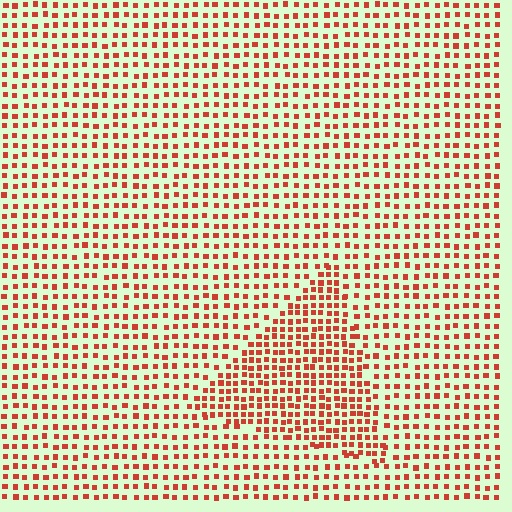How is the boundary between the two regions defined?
The boundary is defined by a change in element density (approximately 1.7x ratio). All elements are the same color, size, and shape.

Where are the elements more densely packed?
The elements are more densely packed inside the triangle boundary.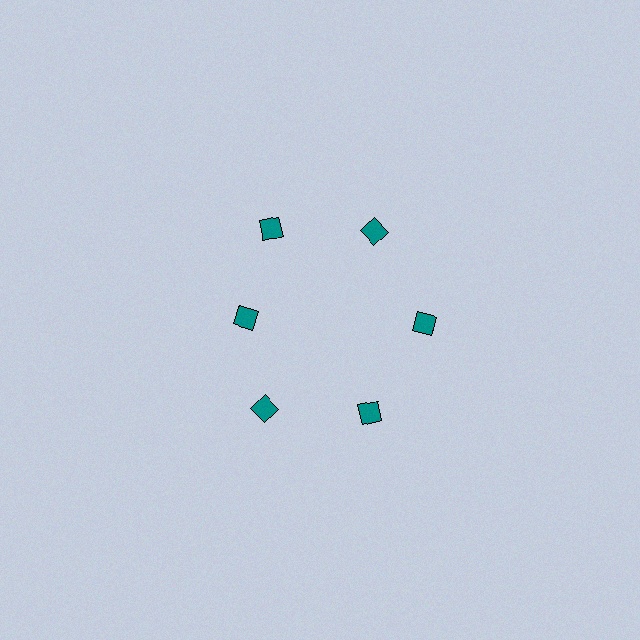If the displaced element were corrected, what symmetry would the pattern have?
It would have 6-fold rotational symmetry — the pattern would map onto itself every 60 degrees.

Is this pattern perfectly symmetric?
No. The 6 teal diamonds are arranged in a ring, but one element near the 9 o'clock position is pulled inward toward the center, breaking the 6-fold rotational symmetry.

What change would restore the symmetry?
The symmetry would be restored by moving it outward, back onto the ring so that all 6 diamonds sit at equal angles and equal distance from the center.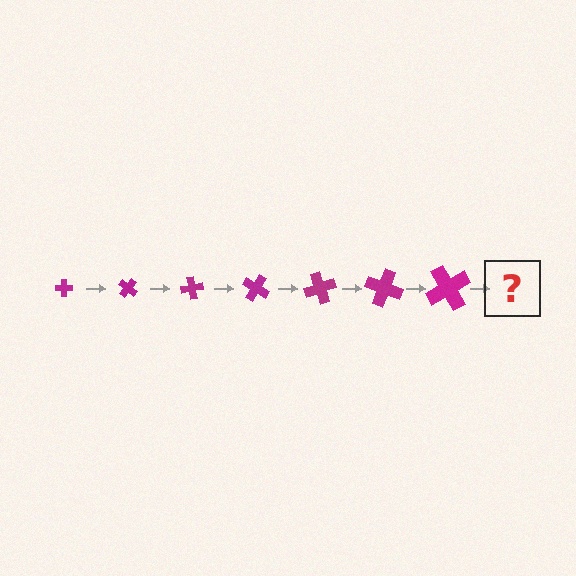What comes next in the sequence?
The next element should be a cross, larger than the previous one and rotated 280 degrees from the start.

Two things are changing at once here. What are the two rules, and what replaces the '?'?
The two rules are that the cross grows larger each step and it rotates 40 degrees each step. The '?' should be a cross, larger than the previous one and rotated 280 degrees from the start.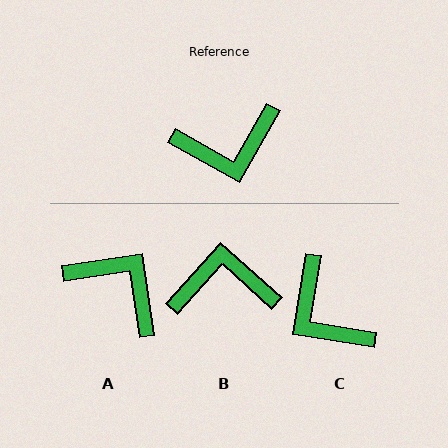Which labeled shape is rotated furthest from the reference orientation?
B, about 168 degrees away.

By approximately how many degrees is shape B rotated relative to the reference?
Approximately 168 degrees counter-clockwise.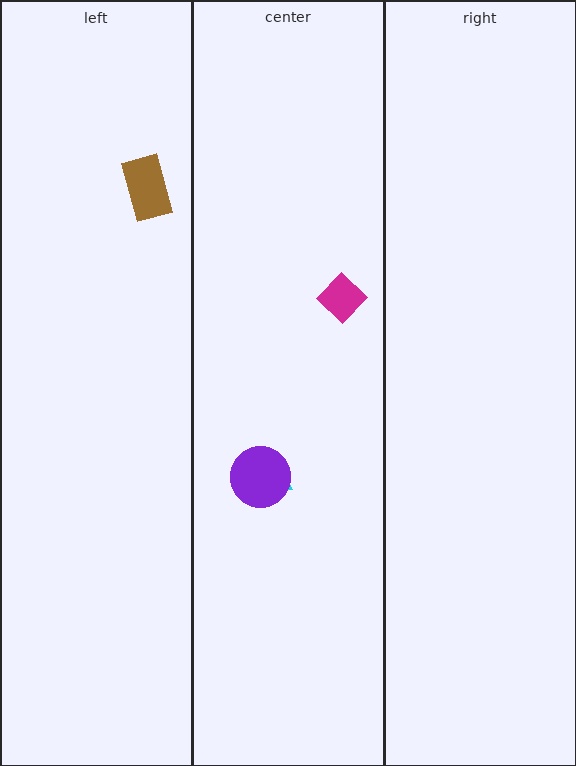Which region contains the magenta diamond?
The center region.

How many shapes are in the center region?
3.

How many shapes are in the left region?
1.